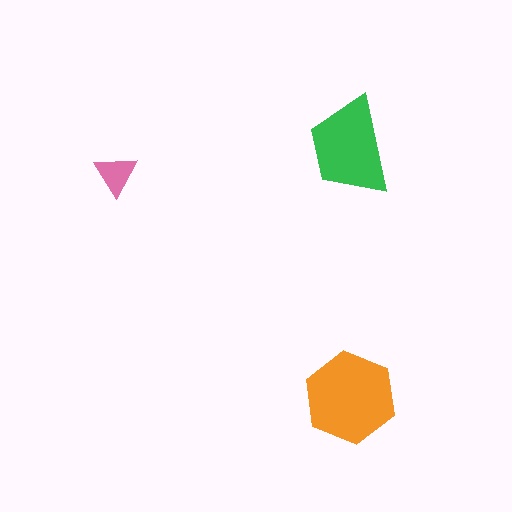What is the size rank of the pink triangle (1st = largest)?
3rd.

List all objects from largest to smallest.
The orange hexagon, the green trapezoid, the pink triangle.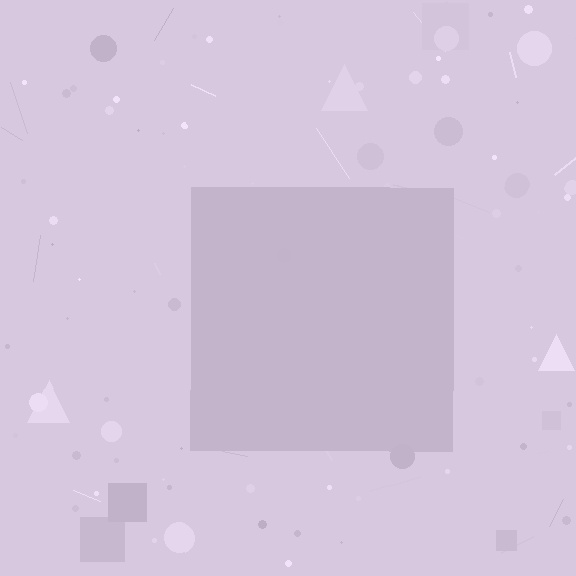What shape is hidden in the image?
A square is hidden in the image.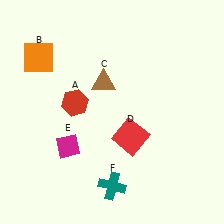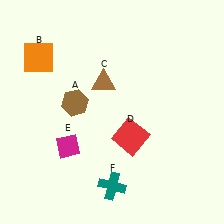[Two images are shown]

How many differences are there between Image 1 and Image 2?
There is 1 difference between the two images.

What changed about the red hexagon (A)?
In Image 1, A is red. In Image 2, it changed to brown.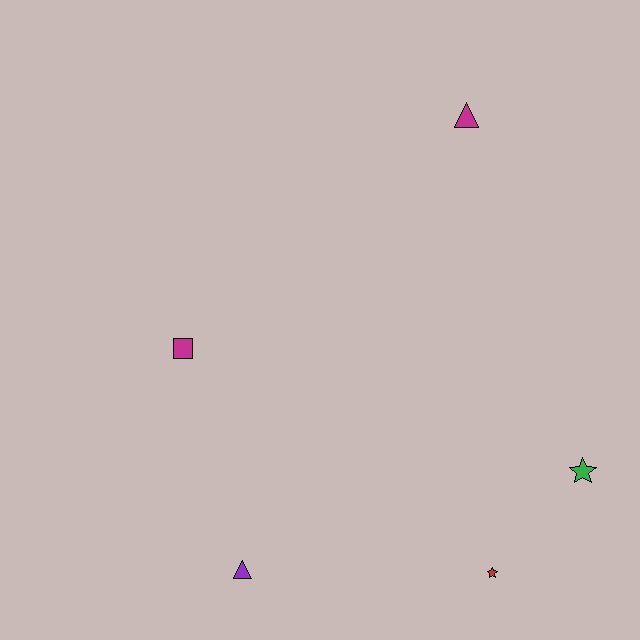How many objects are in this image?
There are 5 objects.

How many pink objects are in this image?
There are no pink objects.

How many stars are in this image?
There are 2 stars.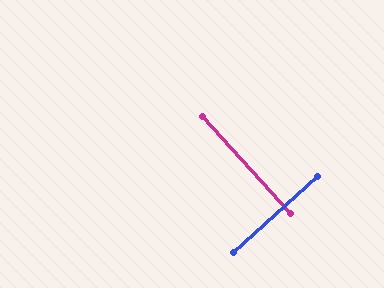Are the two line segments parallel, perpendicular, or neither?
Perpendicular — they meet at approximately 90°.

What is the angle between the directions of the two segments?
Approximately 90 degrees.